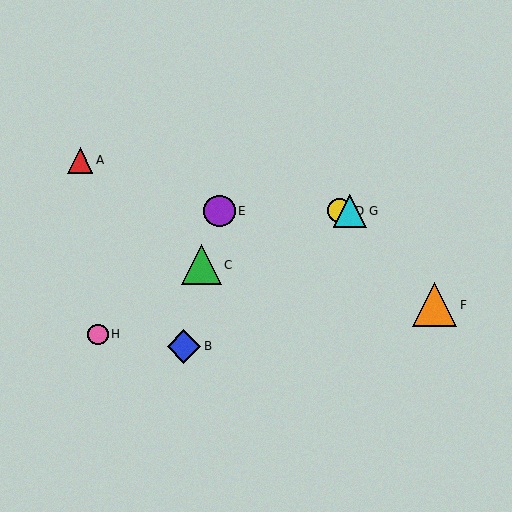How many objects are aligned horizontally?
3 objects (D, E, G) are aligned horizontally.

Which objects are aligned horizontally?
Objects D, E, G are aligned horizontally.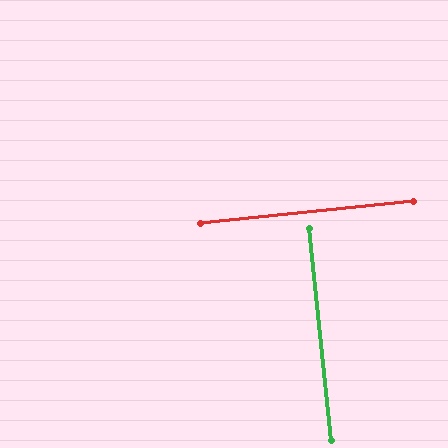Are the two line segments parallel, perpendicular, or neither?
Perpendicular — they meet at approximately 89°.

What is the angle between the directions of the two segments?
Approximately 89 degrees.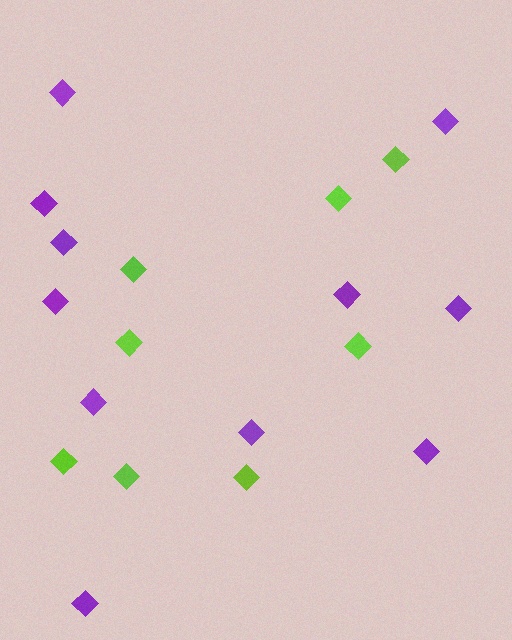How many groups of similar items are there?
There are 2 groups: one group of lime diamonds (8) and one group of purple diamonds (11).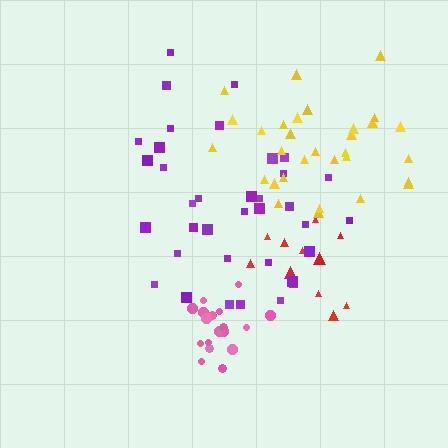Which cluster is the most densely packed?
Pink.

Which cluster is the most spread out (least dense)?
Red.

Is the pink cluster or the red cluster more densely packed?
Pink.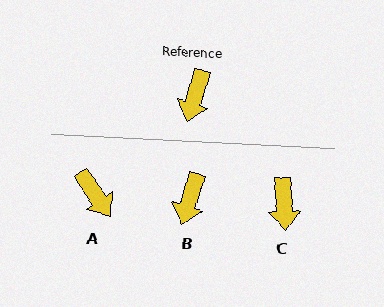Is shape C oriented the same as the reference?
No, it is off by about 20 degrees.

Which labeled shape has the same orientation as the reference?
B.